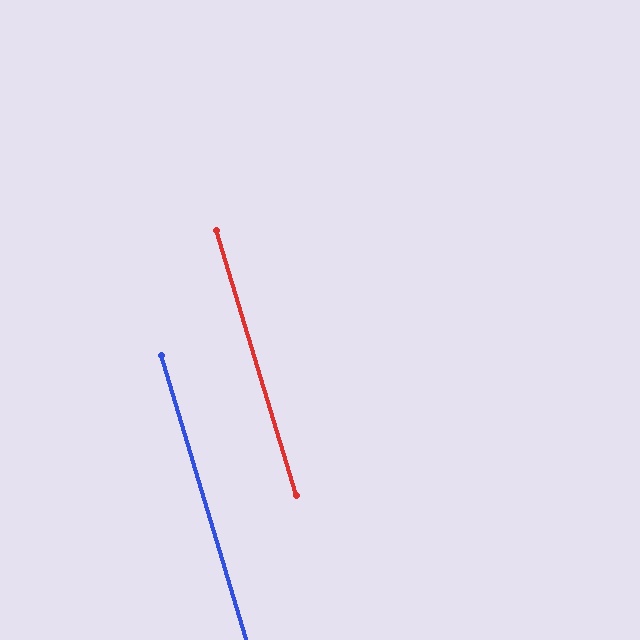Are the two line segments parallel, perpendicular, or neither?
Parallel — their directions differ by only 0.1°.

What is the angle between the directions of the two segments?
Approximately 0 degrees.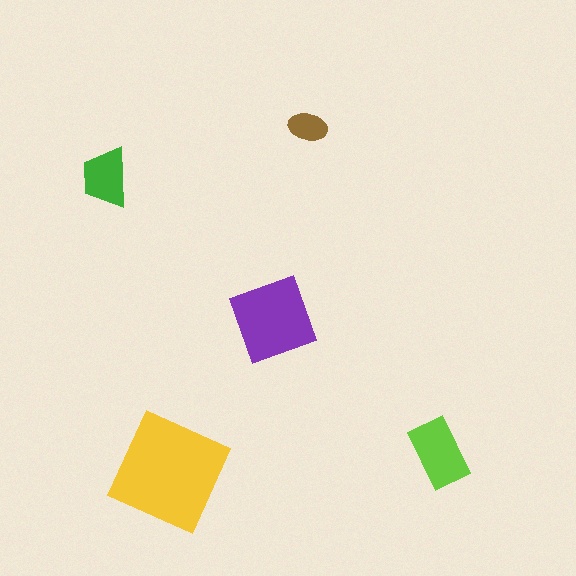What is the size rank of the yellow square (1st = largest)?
1st.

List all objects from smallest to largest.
The brown ellipse, the green trapezoid, the lime rectangle, the purple diamond, the yellow square.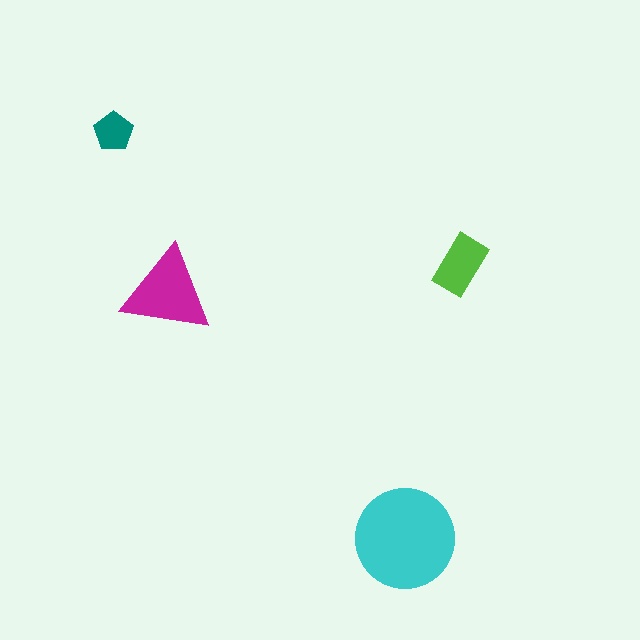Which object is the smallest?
The teal pentagon.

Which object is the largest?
The cyan circle.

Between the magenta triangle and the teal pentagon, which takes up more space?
The magenta triangle.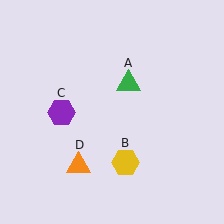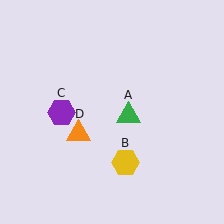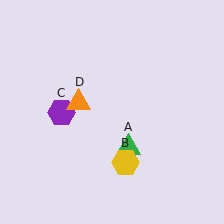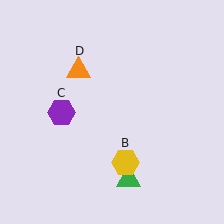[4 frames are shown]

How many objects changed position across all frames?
2 objects changed position: green triangle (object A), orange triangle (object D).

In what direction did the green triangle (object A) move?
The green triangle (object A) moved down.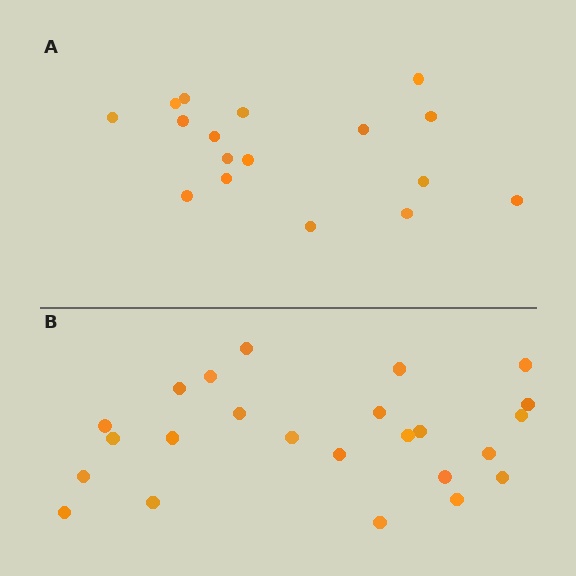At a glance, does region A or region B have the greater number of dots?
Region B (the bottom region) has more dots.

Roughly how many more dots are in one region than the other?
Region B has roughly 8 or so more dots than region A.